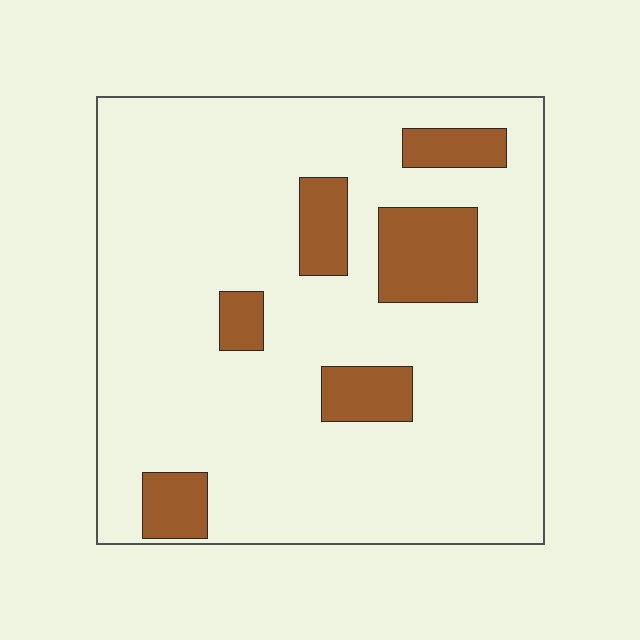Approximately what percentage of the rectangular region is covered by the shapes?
Approximately 15%.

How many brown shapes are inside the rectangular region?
6.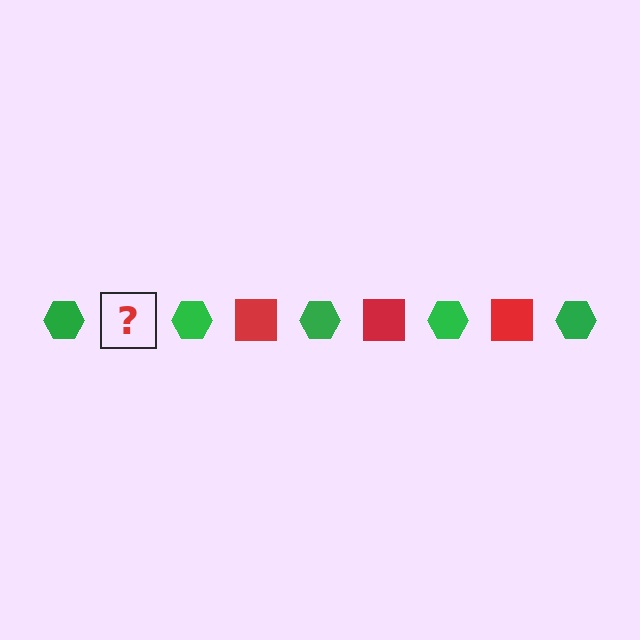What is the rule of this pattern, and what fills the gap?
The rule is that the pattern alternates between green hexagon and red square. The gap should be filled with a red square.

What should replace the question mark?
The question mark should be replaced with a red square.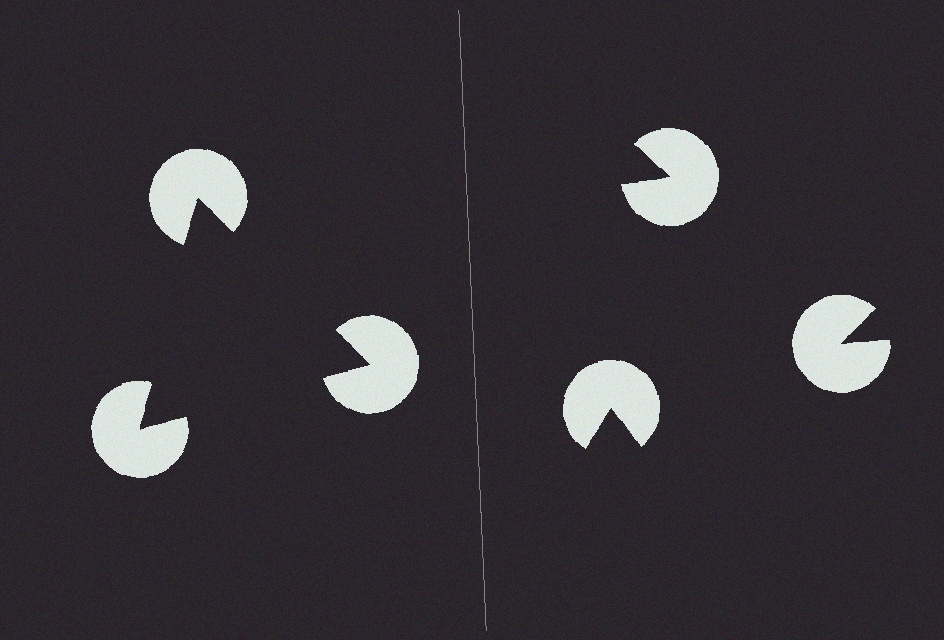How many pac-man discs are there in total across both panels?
6 — 3 on each side.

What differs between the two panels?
The pac-man discs are positioned identically on both sides; only the wedge orientations differ. On the left they align to a triangle; on the right they are misaligned.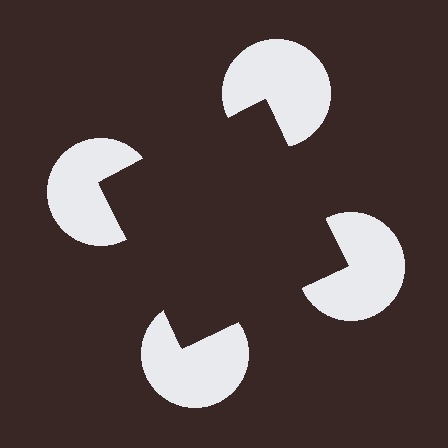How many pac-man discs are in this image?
There are 4 — one at each vertex of the illusory square.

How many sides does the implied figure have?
4 sides.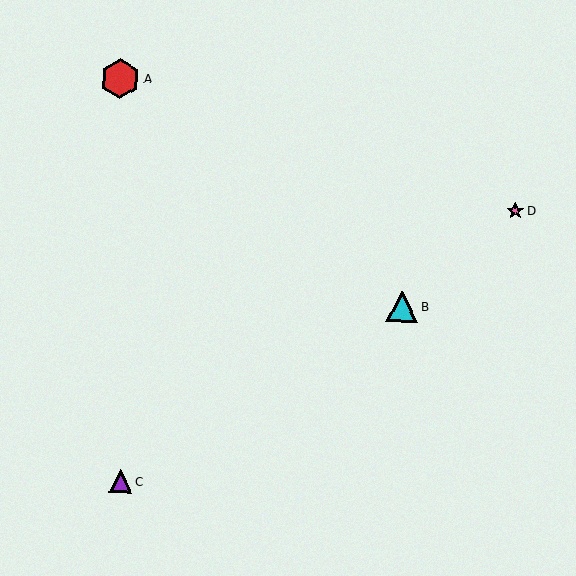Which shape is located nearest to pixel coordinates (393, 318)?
The cyan triangle (labeled B) at (402, 306) is nearest to that location.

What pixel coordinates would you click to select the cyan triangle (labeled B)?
Click at (402, 306) to select the cyan triangle B.